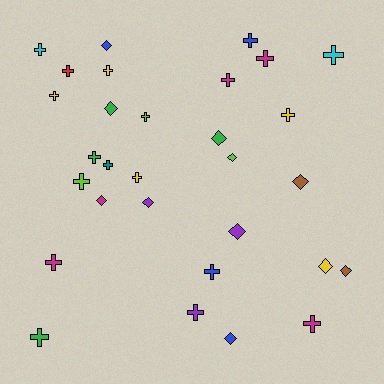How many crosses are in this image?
There are 19 crosses.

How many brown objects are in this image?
There are 2 brown objects.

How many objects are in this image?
There are 30 objects.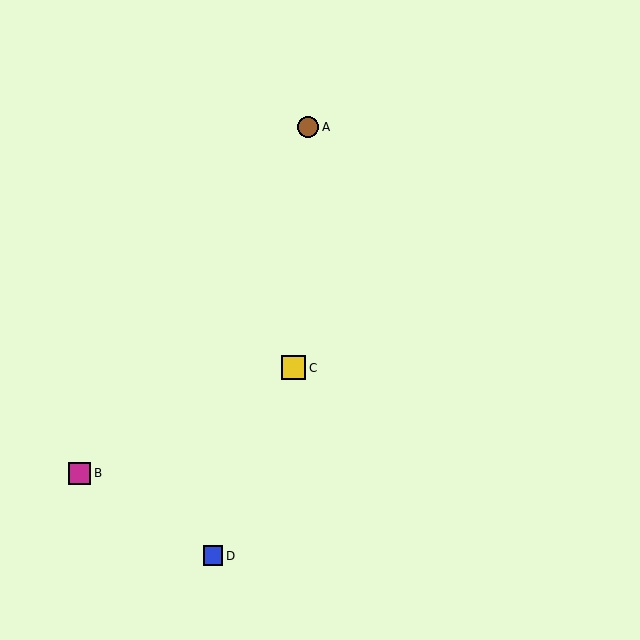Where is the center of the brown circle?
The center of the brown circle is at (308, 127).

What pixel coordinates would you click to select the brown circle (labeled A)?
Click at (308, 127) to select the brown circle A.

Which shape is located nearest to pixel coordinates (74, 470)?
The magenta square (labeled B) at (80, 473) is nearest to that location.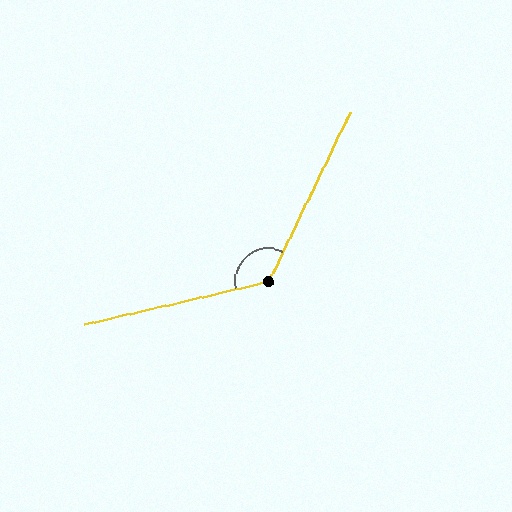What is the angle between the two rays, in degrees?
Approximately 129 degrees.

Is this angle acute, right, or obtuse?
It is obtuse.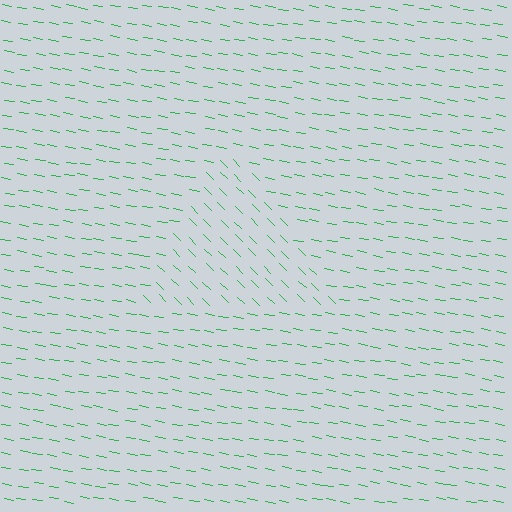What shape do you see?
I see a triangle.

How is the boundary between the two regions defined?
The boundary is defined purely by a change in line orientation (approximately 35 degrees difference). All lines are the same color and thickness.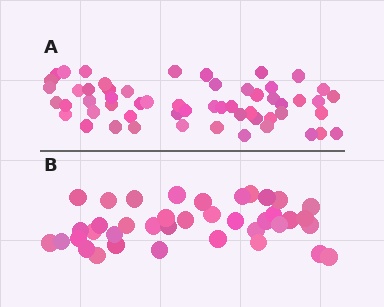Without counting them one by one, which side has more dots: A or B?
Region A (the top region) has more dots.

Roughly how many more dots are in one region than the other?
Region A has approximately 15 more dots than region B.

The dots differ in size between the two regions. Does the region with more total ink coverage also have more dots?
No. Region B has more total ink coverage because its dots are larger, but region A actually contains more individual dots. Total area can be misleading — the number of items is what matters here.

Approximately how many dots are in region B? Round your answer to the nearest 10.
About 40 dots. (The exact count is 39, which rounds to 40.)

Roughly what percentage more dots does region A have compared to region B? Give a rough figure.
About 45% more.